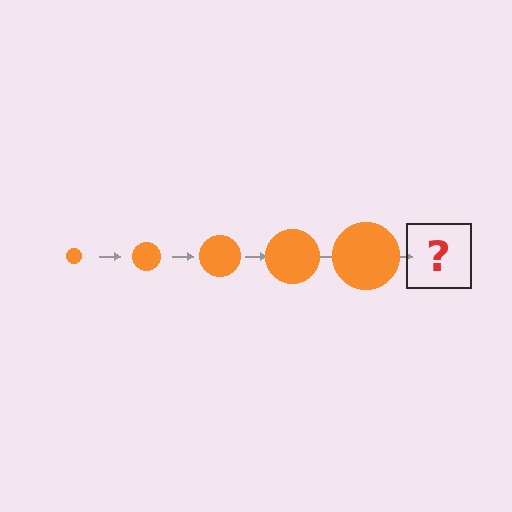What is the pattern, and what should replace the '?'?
The pattern is that the circle gets progressively larger each step. The '?' should be an orange circle, larger than the previous one.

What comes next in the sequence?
The next element should be an orange circle, larger than the previous one.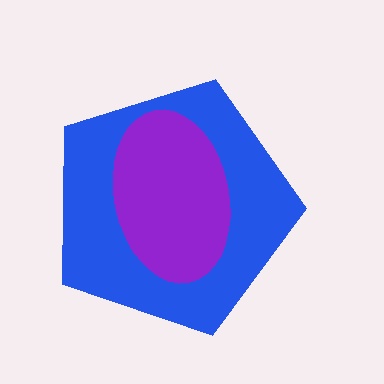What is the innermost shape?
The purple ellipse.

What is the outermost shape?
The blue pentagon.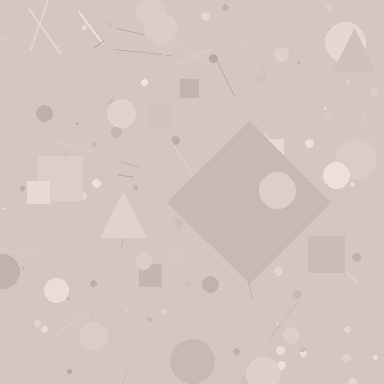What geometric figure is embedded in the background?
A diamond is embedded in the background.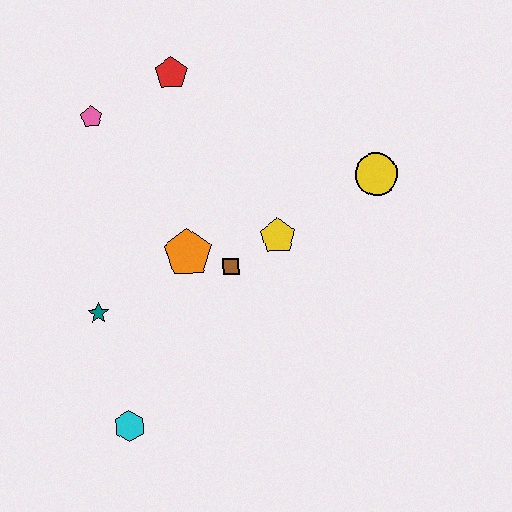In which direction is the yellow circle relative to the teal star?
The yellow circle is to the right of the teal star.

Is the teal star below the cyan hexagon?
No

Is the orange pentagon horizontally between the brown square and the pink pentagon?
Yes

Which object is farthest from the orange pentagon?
The yellow circle is farthest from the orange pentagon.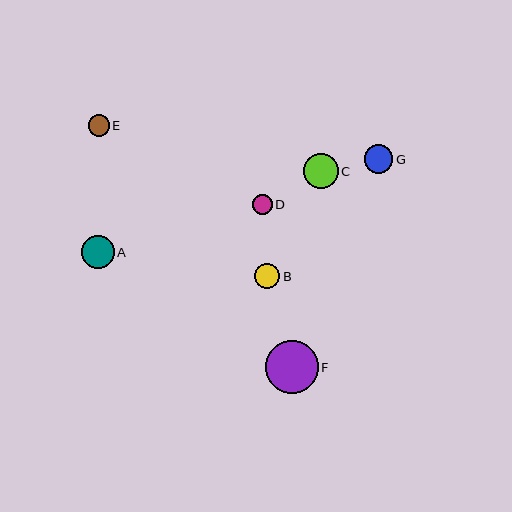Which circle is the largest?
Circle F is the largest with a size of approximately 53 pixels.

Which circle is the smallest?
Circle D is the smallest with a size of approximately 20 pixels.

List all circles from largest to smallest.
From largest to smallest: F, C, A, G, B, E, D.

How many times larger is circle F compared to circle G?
Circle F is approximately 1.8 times the size of circle G.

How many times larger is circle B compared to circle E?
Circle B is approximately 1.2 times the size of circle E.